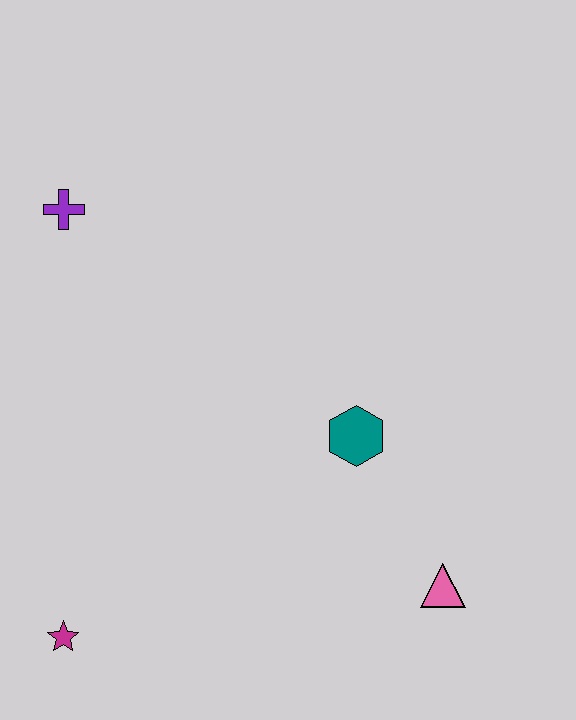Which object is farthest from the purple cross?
The pink triangle is farthest from the purple cross.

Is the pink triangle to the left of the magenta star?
No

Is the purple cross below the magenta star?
No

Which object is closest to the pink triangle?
The teal hexagon is closest to the pink triangle.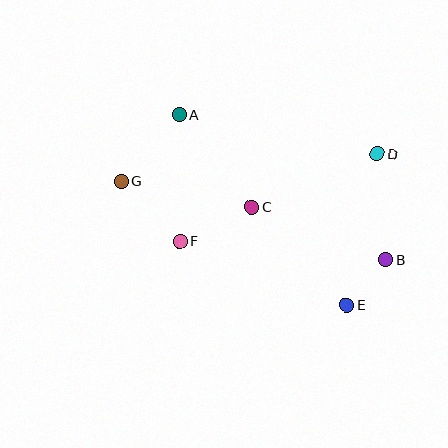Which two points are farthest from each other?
Points B and G are farthest from each other.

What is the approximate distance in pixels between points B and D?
The distance between B and D is approximately 106 pixels.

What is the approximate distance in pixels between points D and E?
The distance between D and E is approximately 154 pixels.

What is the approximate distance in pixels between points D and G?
The distance between D and G is approximately 257 pixels.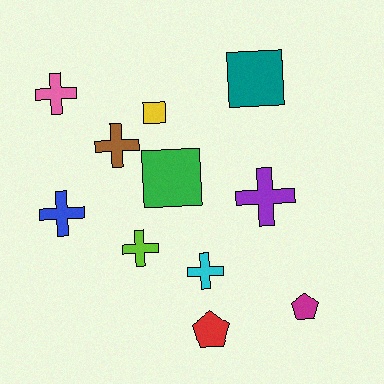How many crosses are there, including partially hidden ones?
There are 6 crosses.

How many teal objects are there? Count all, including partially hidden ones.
There is 1 teal object.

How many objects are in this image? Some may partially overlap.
There are 11 objects.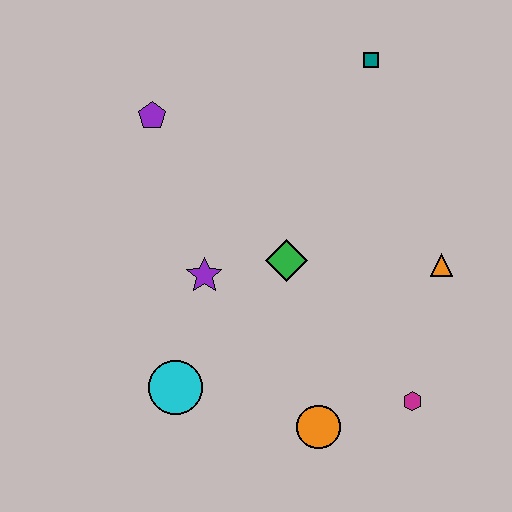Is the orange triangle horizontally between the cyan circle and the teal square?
No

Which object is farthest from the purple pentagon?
The magenta hexagon is farthest from the purple pentagon.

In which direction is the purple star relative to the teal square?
The purple star is below the teal square.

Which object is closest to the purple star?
The green diamond is closest to the purple star.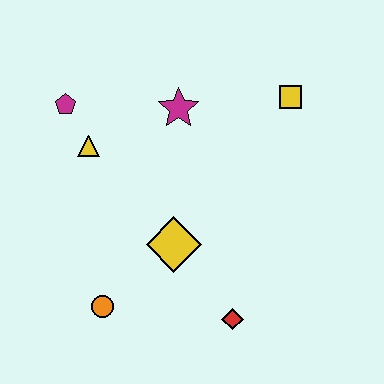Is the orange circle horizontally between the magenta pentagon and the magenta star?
Yes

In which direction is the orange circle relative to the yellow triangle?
The orange circle is below the yellow triangle.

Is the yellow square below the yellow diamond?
No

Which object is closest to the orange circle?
The yellow diamond is closest to the orange circle.